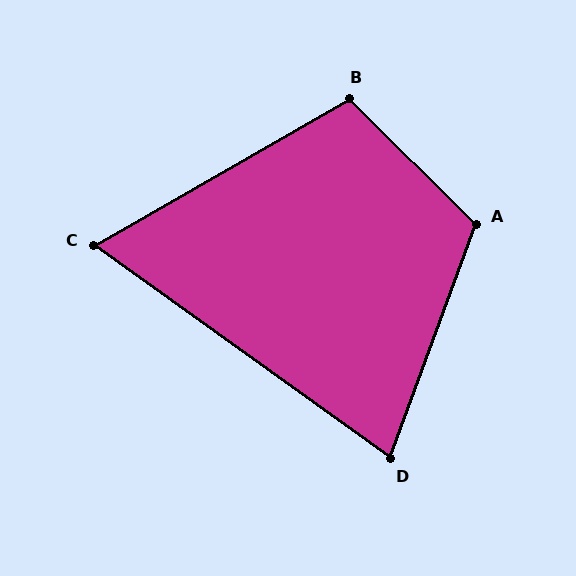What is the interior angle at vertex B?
Approximately 106 degrees (obtuse).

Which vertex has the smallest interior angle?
C, at approximately 66 degrees.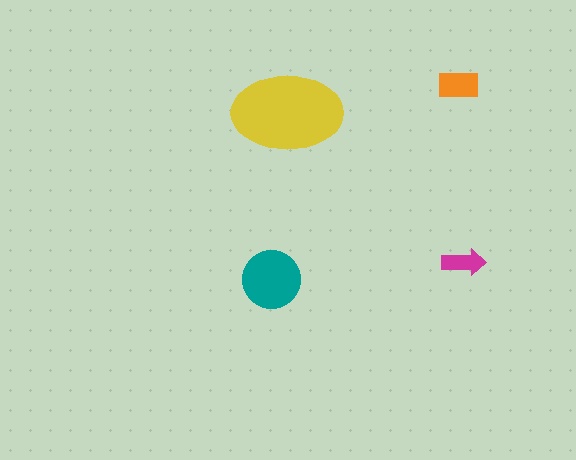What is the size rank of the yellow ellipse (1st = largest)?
1st.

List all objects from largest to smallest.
The yellow ellipse, the teal circle, the orange rectangle, the magenta arrow.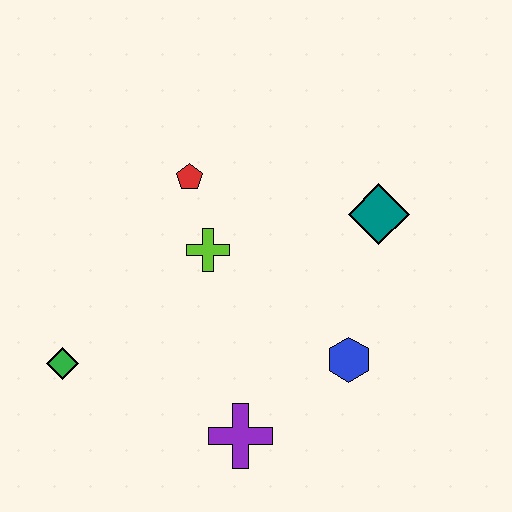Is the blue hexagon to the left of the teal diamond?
Yes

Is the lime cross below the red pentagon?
Yes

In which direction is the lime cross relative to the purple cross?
The lime cross is above the purple cross.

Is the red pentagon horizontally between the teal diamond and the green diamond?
Yes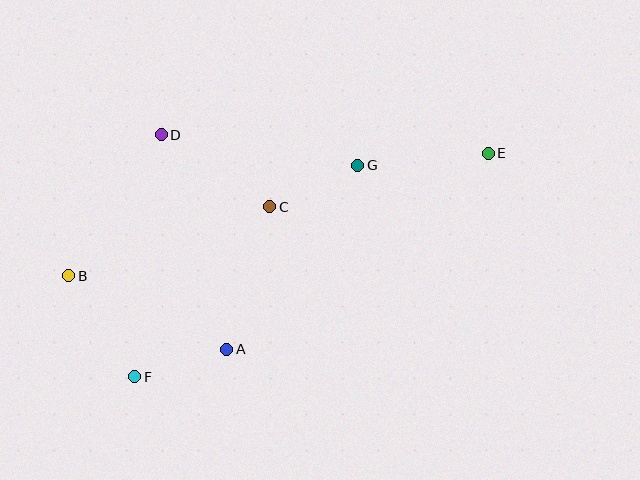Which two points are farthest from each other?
Points B and E are farthest from each other.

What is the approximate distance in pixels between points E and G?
The distance between E and G is approximately 131 pixels.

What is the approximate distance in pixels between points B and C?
The distance between B and C is approximately 212 pixels.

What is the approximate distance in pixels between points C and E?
The distance between C and E is approximately 225 pixels.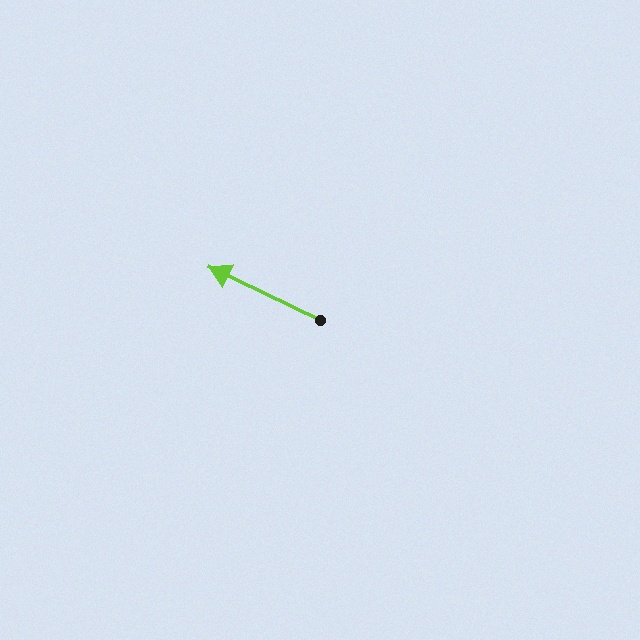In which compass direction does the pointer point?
Northwest.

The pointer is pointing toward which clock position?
Roughly 10 o'clock.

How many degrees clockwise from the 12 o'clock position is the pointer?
Approximately 296 degrees.